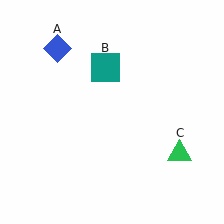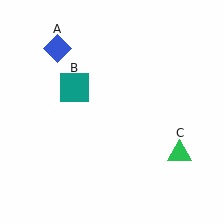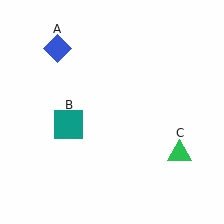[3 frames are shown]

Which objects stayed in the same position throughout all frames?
Blue diamond (object A) and green triangle (object C) remained stationary.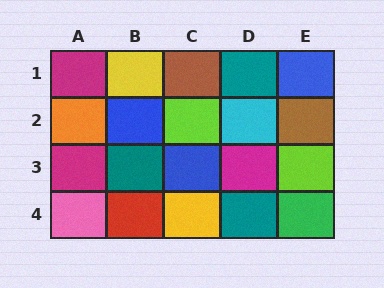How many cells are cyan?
1 cell is cyan.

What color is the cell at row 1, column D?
Teal.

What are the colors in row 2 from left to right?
Orange, blue, lime, cyan, brown.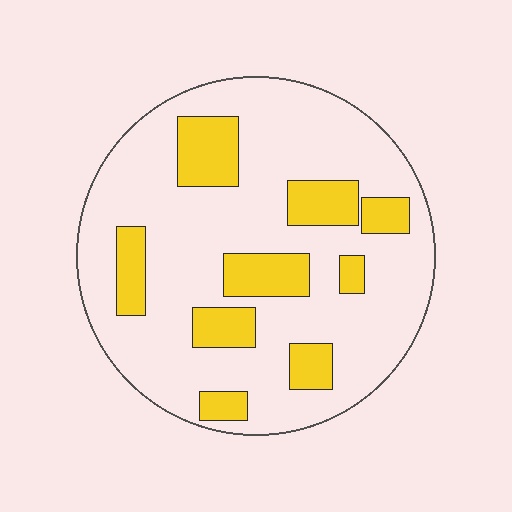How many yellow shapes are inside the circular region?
9.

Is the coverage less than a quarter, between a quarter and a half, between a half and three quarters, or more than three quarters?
Less than a quarter.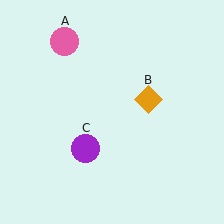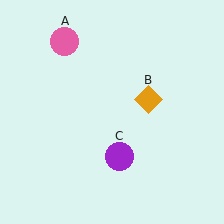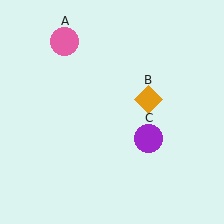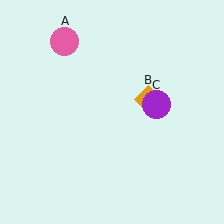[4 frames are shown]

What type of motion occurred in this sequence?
The purple circle (object C) rotated counterclockwise around the center of the scene.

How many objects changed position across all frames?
1 object changed position: purple circle (object C).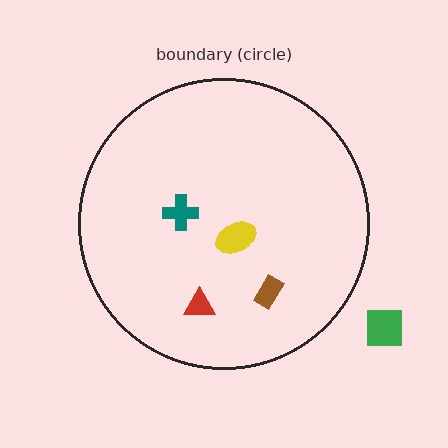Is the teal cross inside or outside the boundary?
Inside.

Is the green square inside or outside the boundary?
Outside.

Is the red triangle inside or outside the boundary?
Inside.